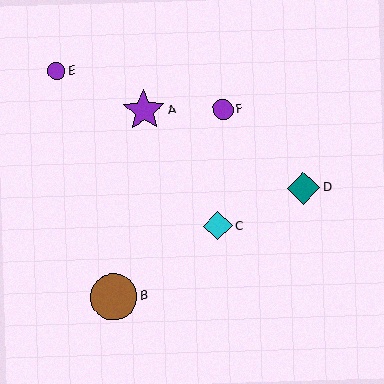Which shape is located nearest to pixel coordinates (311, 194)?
The teal diamond (labeled D) at (304, 188) is nearest to that location.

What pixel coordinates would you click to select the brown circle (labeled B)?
Click at (114, 297) to select the brown circle B.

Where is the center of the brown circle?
The center of the brown circle is at (114, 297).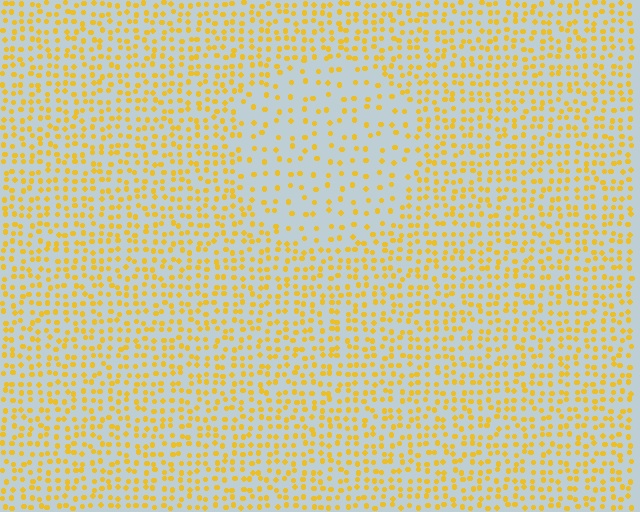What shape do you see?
I see a circle.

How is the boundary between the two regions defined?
The boundary is defined by a change in element density (approximately 2.1x ratio). All elements are the same color, size, and shape.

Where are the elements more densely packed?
The elements are more densely packed outside the circle boundary.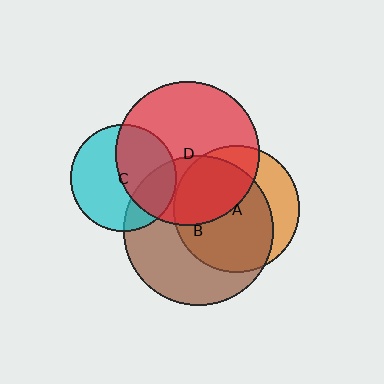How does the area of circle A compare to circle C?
Approximately 1.4 times.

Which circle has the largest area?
Circle B (brown).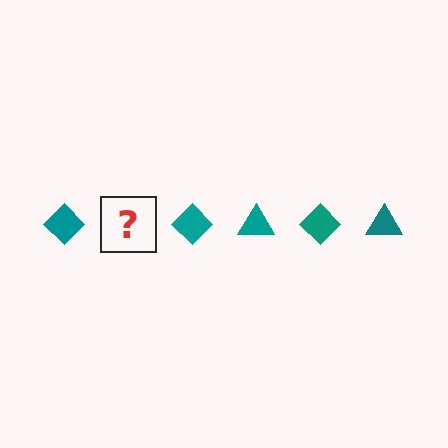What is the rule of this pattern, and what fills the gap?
The rule is that the pattern cycles through diamond, triangle shapes in teal. The gap should be filled with a teal triangle.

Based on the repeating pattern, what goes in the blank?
The blank should be a teal triangle.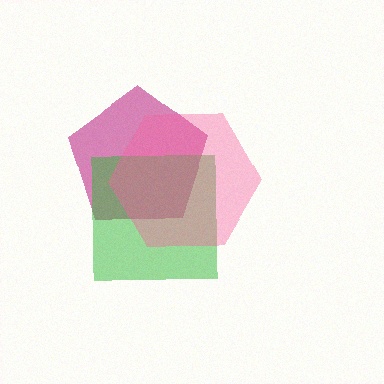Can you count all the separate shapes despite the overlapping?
Yes, there are 3 separate shapes.